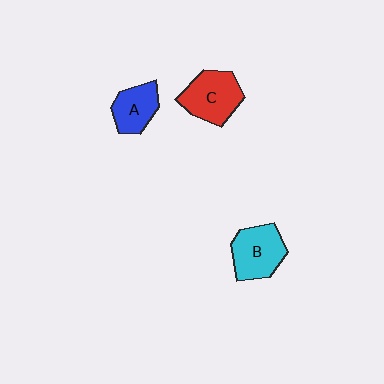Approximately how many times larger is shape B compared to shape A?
Approximately 1.3 times.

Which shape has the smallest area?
Shape A (blue).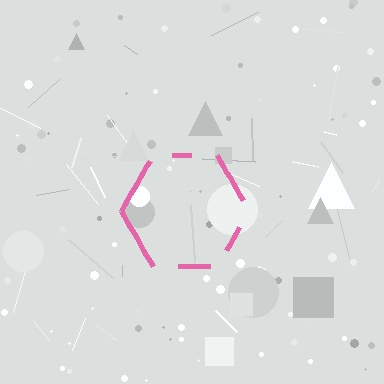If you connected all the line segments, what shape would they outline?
They would outline a hexagon.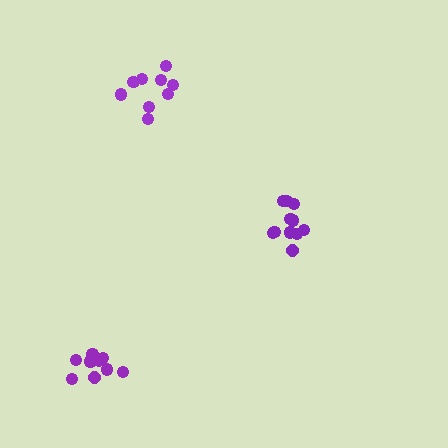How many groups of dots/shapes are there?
There are 3 groups.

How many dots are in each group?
Group 1: 11 dots, Group 2: 9 dots, Group 3: 10 dots (30 total).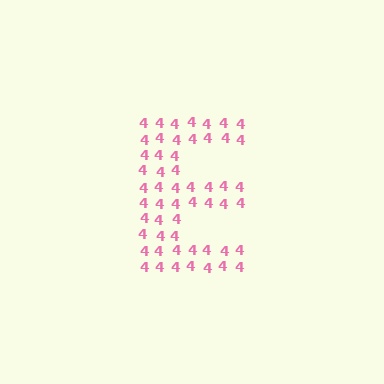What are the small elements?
The small elements are digit 4's.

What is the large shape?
The large shape is the letter E.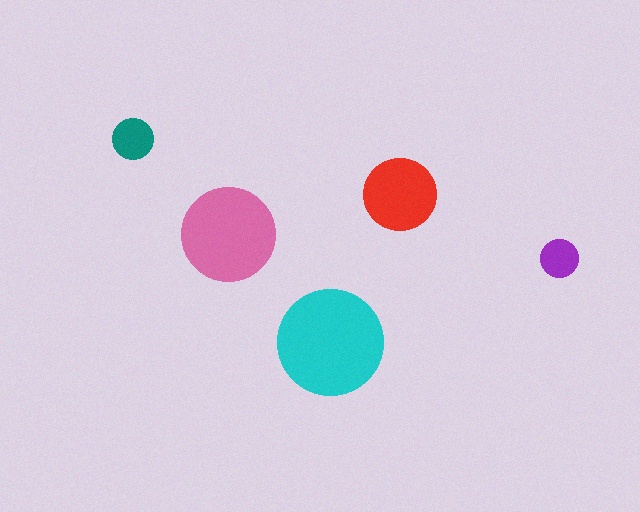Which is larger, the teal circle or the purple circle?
The teal one.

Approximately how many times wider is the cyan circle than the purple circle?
About 3 times wider.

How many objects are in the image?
There are 5 objects in the image.